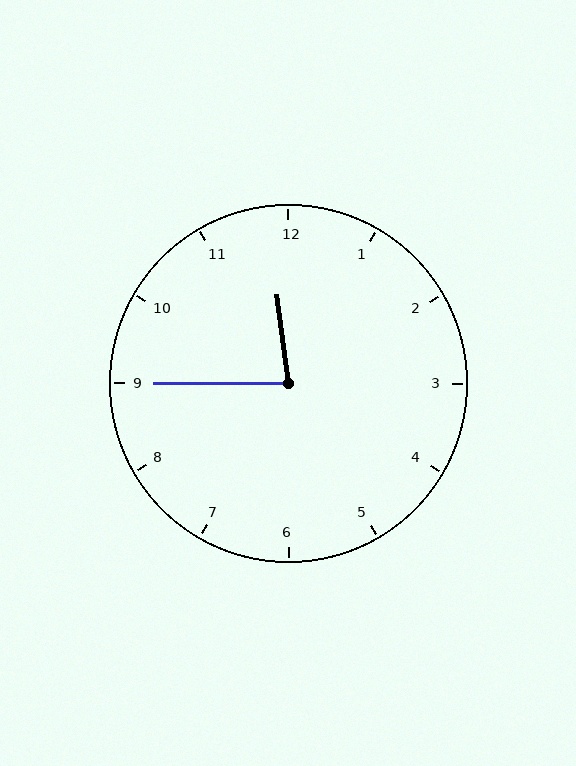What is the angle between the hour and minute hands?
Approximately 82 degrees.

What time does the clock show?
11:45.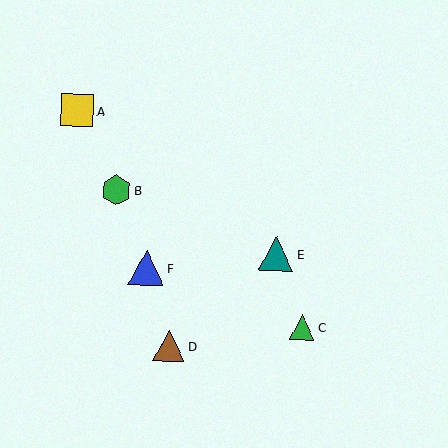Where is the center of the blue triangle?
The center of the blue triangle is at (146, 268).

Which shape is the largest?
The blue triangle (labeled F) is the largest.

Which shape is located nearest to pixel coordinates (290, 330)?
The green triangle (labeled C) at (302, 328) is nearest to that location.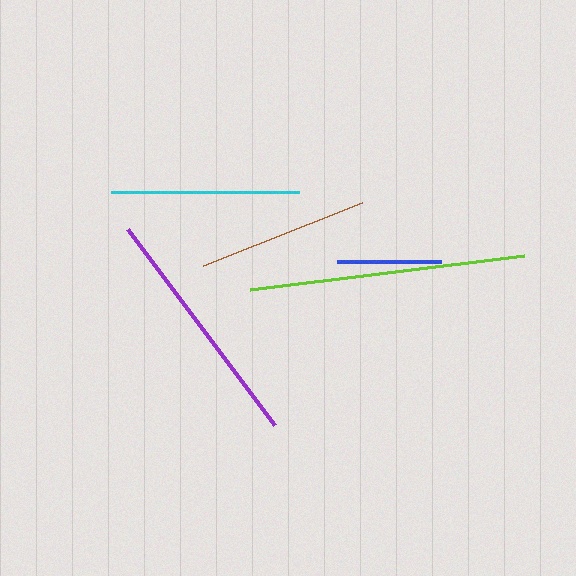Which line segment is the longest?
The lime line is the longest at approximately 276 pixels.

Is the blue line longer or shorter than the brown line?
The brown line is longer than the blue line.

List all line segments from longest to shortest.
From longest to shortest: lime, purple, cyan, brown, blue.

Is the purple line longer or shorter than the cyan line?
The purple line is longer than the cyan line.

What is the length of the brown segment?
The brown segment is approximately 171 pixels long.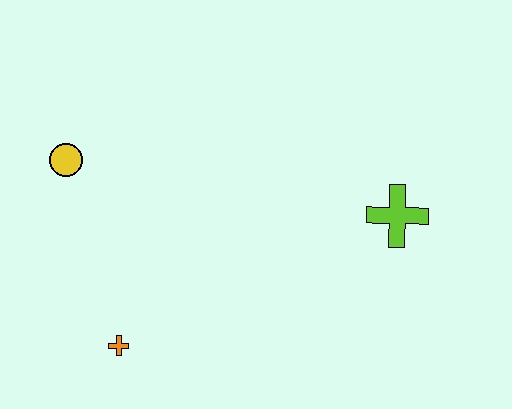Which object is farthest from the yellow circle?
The lime cross is farthest from the yellow circle.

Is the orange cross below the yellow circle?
Yes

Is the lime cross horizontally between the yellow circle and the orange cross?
No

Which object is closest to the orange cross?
The yellow circle is closest to the orange cross.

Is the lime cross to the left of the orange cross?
No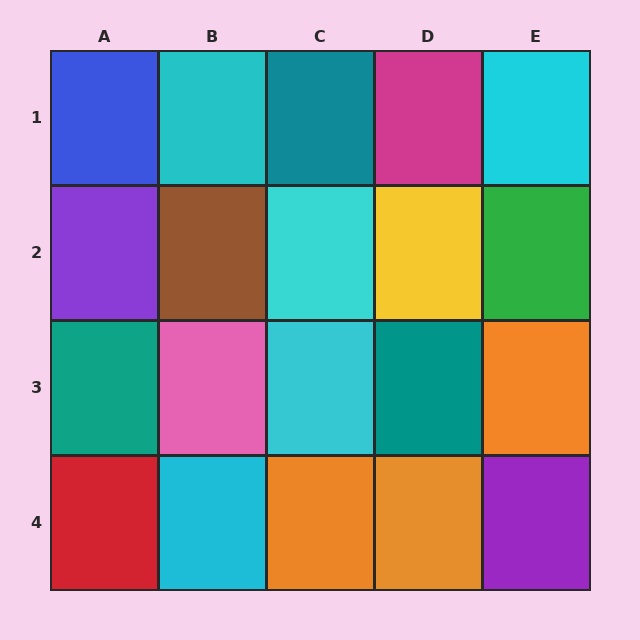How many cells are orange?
3 cells are orange.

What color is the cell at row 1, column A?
Blue.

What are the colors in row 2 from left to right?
Purple, brown, cyan, yellow, green.